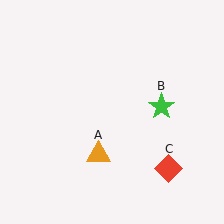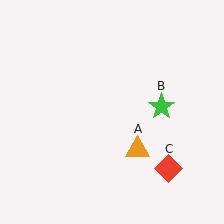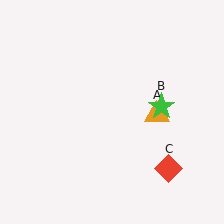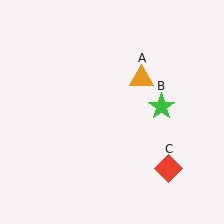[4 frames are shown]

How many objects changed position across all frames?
1 object changed position: orange triangle (object A).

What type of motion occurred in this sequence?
The orange triangle (object A) rotated counterclockwise around the center of the scene.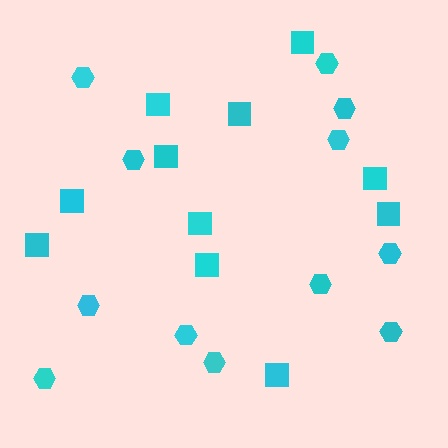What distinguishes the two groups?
There are 2 groups: one group of hexagons (12) and one group of squares (11).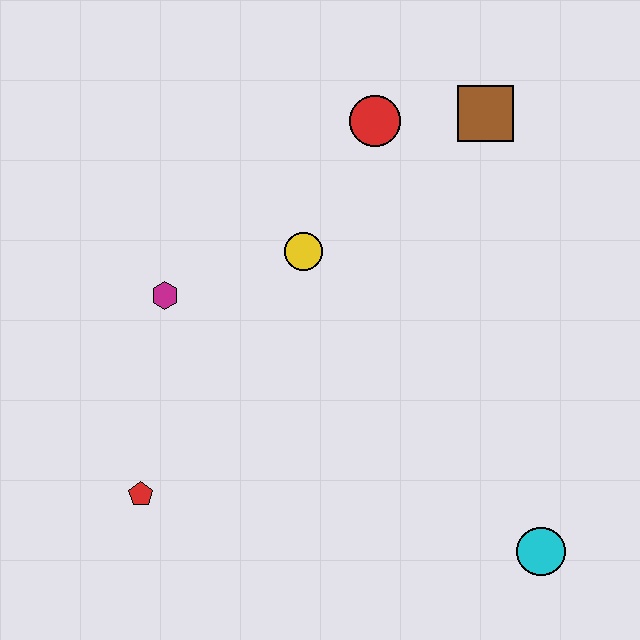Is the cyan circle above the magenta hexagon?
No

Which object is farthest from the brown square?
The red pentagon is farthest from the brown square.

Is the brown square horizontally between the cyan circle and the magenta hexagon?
Yes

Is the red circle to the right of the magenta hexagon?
Yes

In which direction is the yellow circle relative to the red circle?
The yellow circle is below the red circle.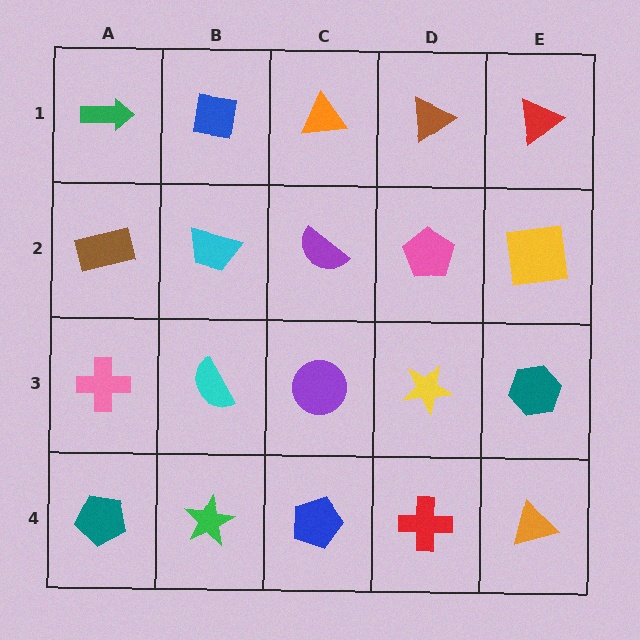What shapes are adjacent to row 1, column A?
A brown rectangle (row 2, column A), a blue square (row 1, column B).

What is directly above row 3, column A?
A brown rectangle.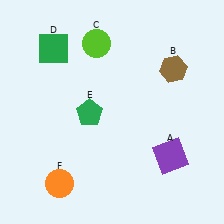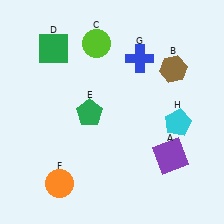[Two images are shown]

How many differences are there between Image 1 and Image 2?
There are 2 differences between the two images.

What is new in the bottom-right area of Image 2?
A cyan pentagon (H) was added in the bottom-right area of Image 2.